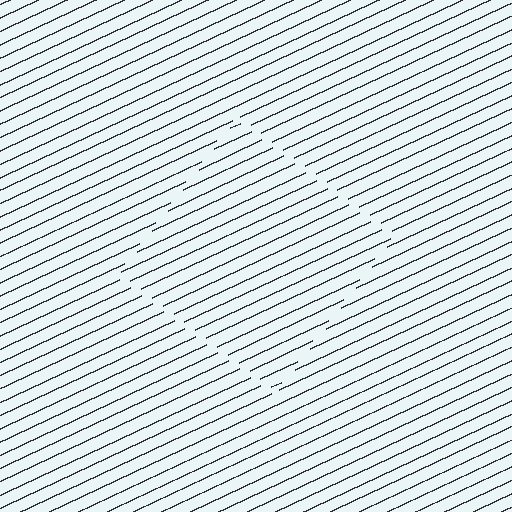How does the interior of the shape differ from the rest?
The interior of the shape contains the same grating, shifted by half a period — the contour is defined by the phase discontinuity where line-ends from the inner and outer gratings abut.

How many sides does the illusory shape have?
4 sides — the line-ends trace a square.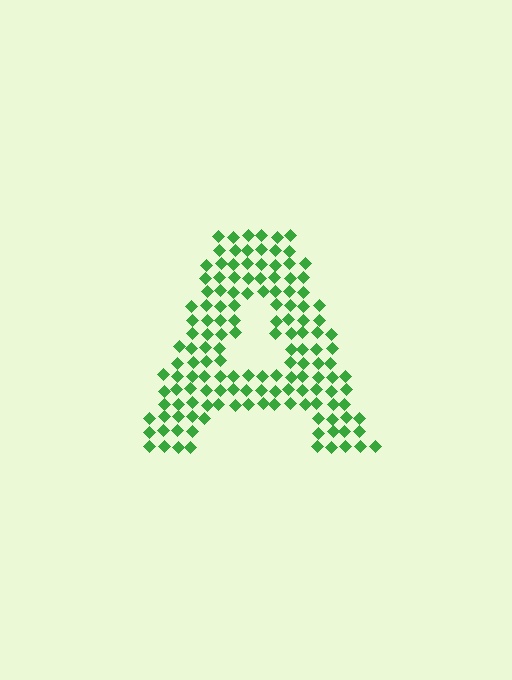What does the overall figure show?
The overall figure shows the letter A.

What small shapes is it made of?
It is made of small diamonds.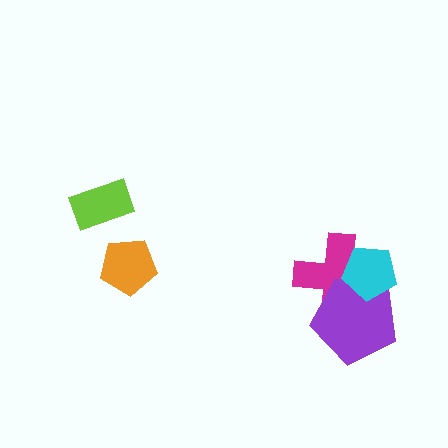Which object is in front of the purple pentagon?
The cyan pentagon is in front of the purple pentagon.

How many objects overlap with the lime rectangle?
0 objects overlap with the lime rectangle.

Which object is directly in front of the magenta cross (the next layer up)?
The purple pentagon is directly in front of the magenta cross.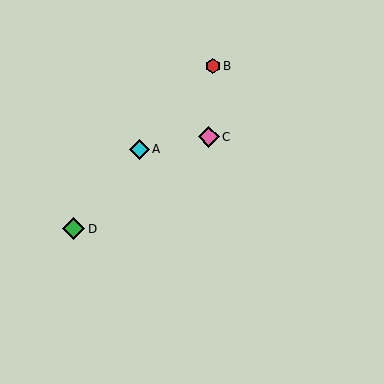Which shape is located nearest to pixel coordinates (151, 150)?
The cyan diamond (labeled A) at (139, 149) is nearest to that location.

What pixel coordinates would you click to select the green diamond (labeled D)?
Click at (74, 229) to select the green diamond D.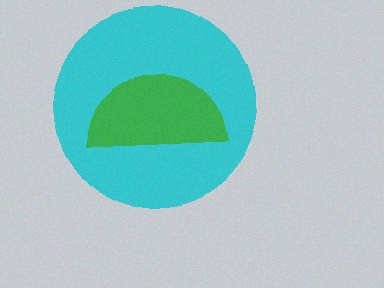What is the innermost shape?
The green semicircle.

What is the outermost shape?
The cyan circle.